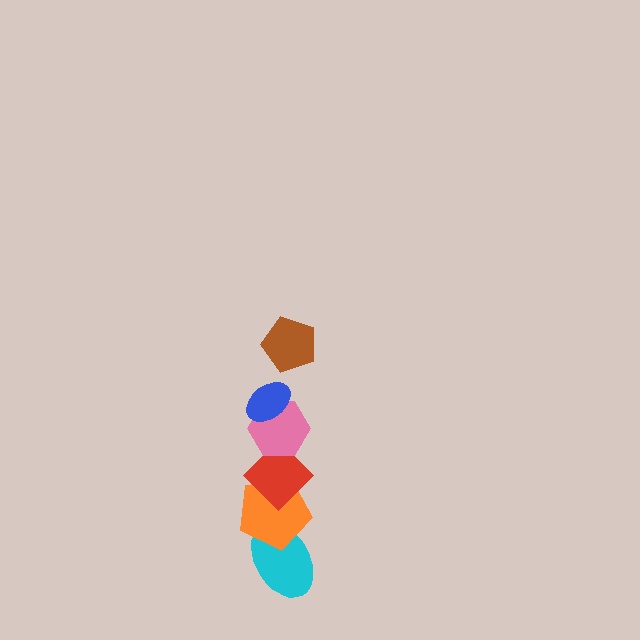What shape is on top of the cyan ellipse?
The orange pentagon is on top of the cyan ellipse.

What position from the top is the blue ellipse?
The blue ellipse is 2nd from the top.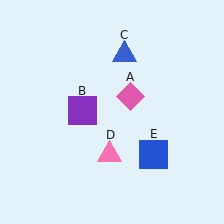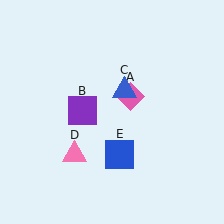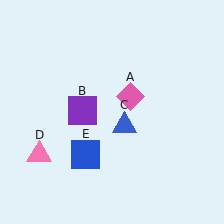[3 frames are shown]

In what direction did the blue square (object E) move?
The blue square (object E) moved left.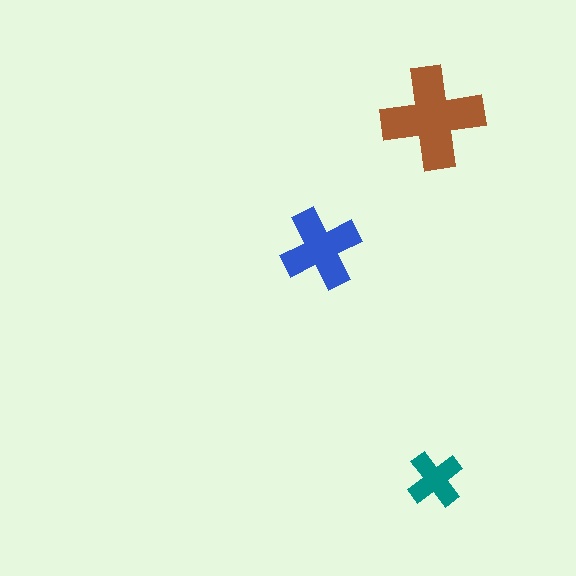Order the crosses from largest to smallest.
the brown one, the blue one, the teal one.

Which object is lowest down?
The teal cross is bottommost.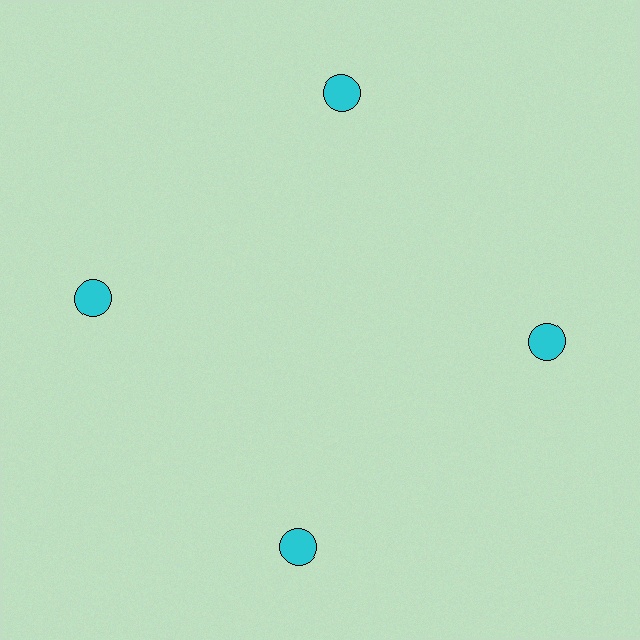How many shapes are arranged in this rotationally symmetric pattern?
There are 4 shapes, arranged in 4 groups of 1.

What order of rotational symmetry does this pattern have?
This pattern has 4-fold rotational symmetry.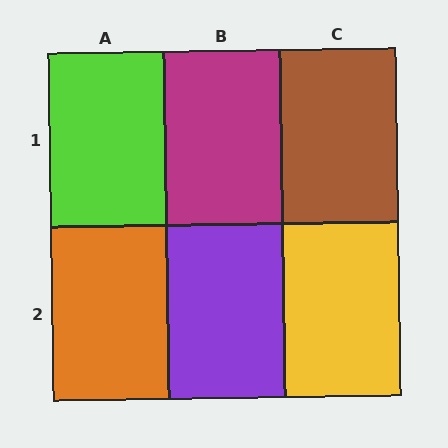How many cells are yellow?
1 cell is yellow.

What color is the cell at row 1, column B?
Magenta.